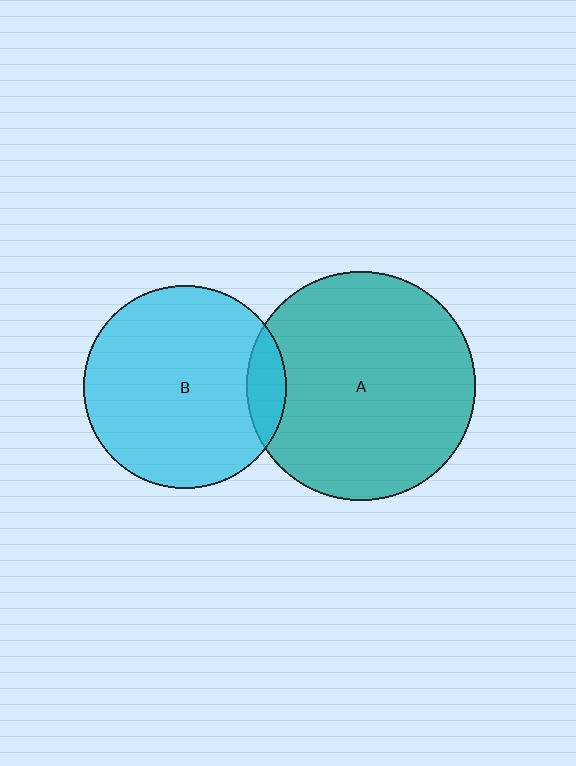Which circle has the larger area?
Circle A (teal).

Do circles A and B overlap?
Yes.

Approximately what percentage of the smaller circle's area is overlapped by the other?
Approximately 10%.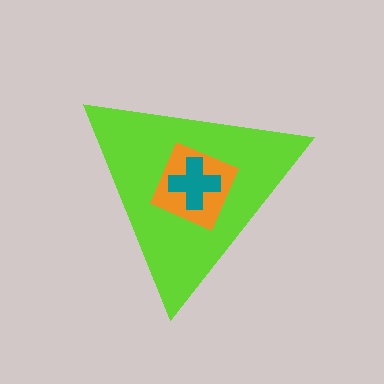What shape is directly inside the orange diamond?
The teal cross.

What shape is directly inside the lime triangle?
The orange diamond.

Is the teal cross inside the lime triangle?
Yes.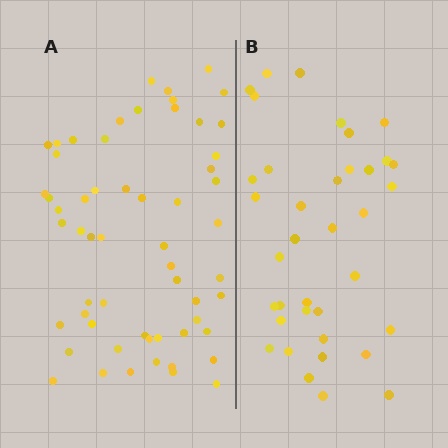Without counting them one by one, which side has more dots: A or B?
Region A (the left region) has more dots.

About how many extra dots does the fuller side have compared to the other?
Region A has approximately 20 more dots than region B.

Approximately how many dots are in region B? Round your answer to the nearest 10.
About 40 dots. (The exact count is 37, which rounds to 40.)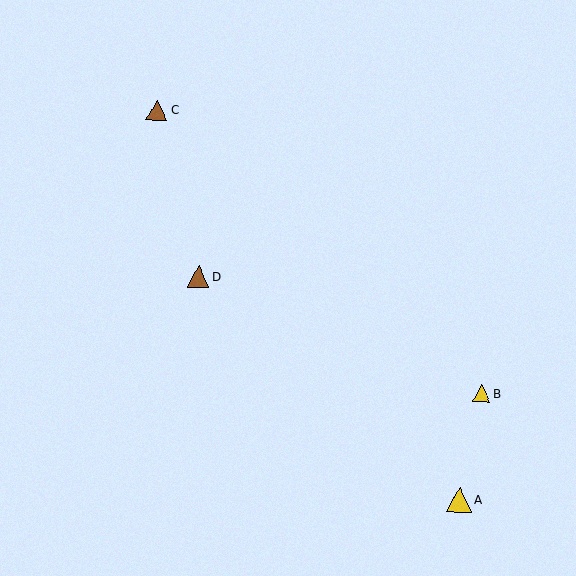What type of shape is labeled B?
Shape B is a yellow triangle.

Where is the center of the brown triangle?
The center of the brown triangle is at (198, 276).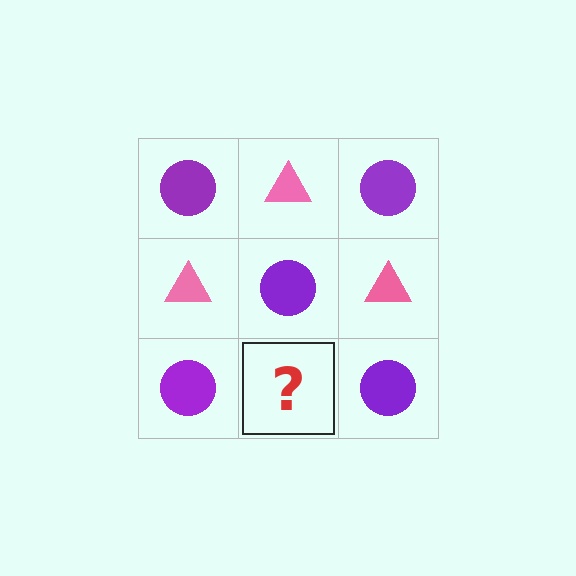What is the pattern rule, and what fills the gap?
The rule is that it alternates purple circle and pink triangle in a checkerboard pattern. The gap should be filled with a pink triangle.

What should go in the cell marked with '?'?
The missing cell should contain a pink triangle.